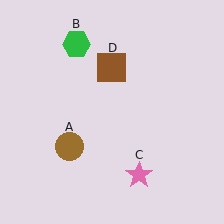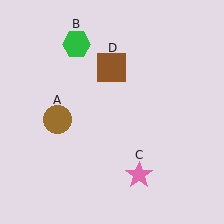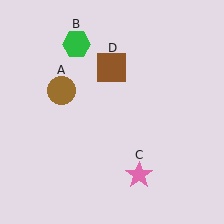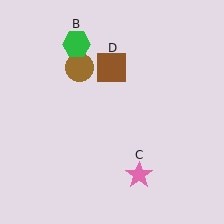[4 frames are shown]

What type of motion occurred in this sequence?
The brown circle (object A) rotated clockwise around the center of the scene.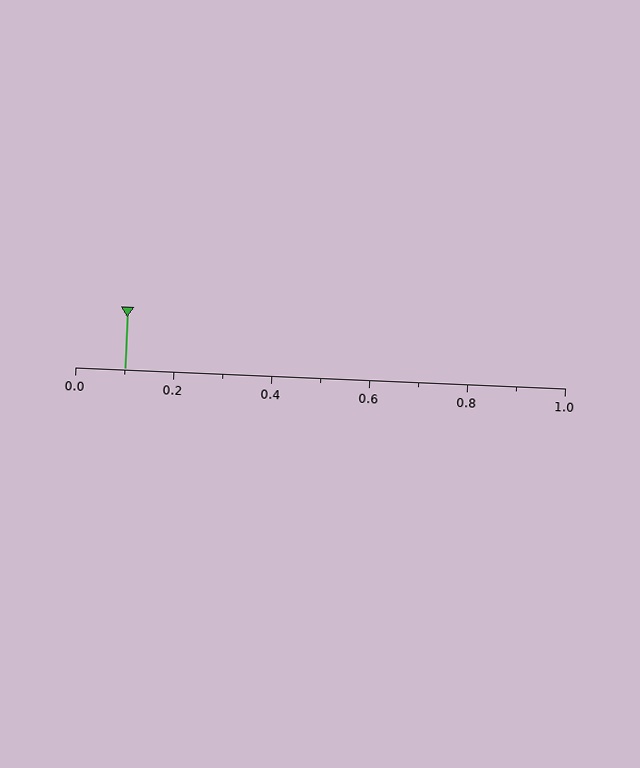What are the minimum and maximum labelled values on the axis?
The axis runs from 0.0 to 1.0.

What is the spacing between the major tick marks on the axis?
The major ticks are spaced 0.2 apart.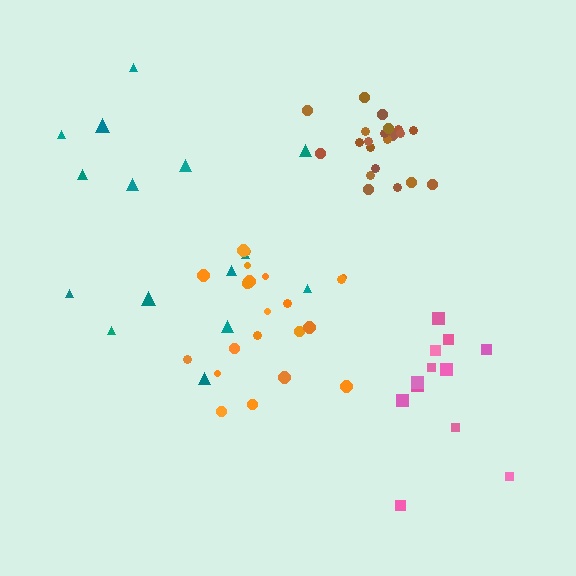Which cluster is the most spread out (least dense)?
Teal.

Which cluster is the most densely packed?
Brown.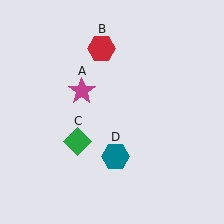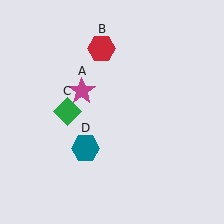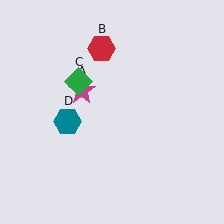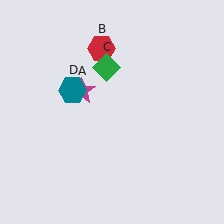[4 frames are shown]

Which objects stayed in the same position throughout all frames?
Magenta star (object A) and red hexagon (object B) remained stationary.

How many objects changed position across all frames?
2 objects changed position: green diamond (object C), teal hexagon (object D).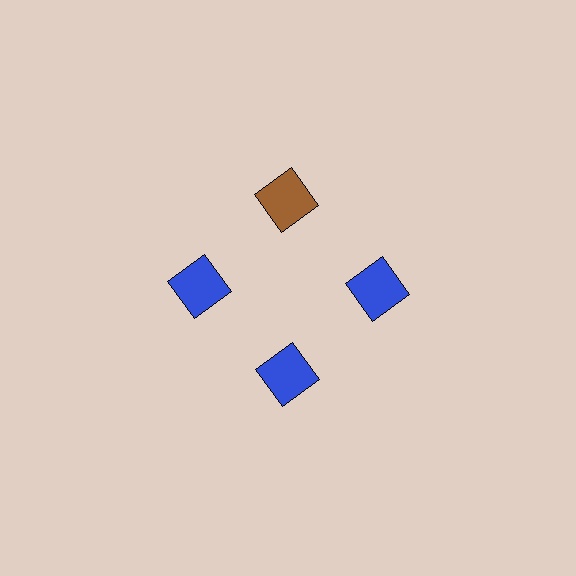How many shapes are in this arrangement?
There are 4 shapes arranged in a ring pattern.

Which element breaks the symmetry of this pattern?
The brown square at roughly the 12 o'clock position breaks the symmetry. All other shapes are blue squares.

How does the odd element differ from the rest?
It has a different color: brown instead of blue.